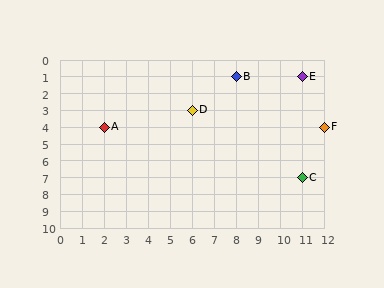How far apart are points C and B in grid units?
Points C and B are 3 columns and 6 rows apart (about 6.7 grid units diagonally).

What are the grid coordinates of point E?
Point E is at grid coordinates (11, 1).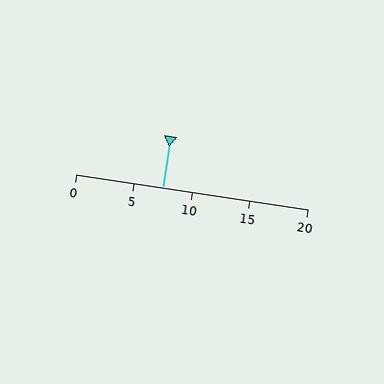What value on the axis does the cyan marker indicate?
The marker indicates approximately 7.5.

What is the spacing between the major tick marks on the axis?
The major ticks are spaced 5 apart.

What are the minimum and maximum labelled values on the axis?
The axis runs from 0 to 20.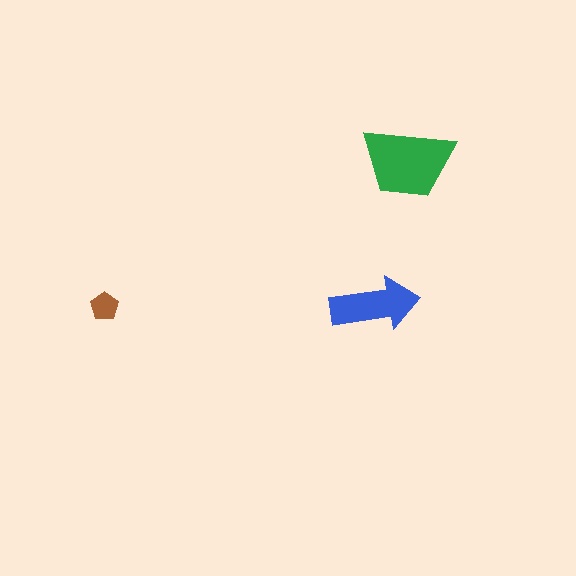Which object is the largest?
The green trapezoid.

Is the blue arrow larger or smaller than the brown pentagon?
Larger.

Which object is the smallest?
The brown pentagon.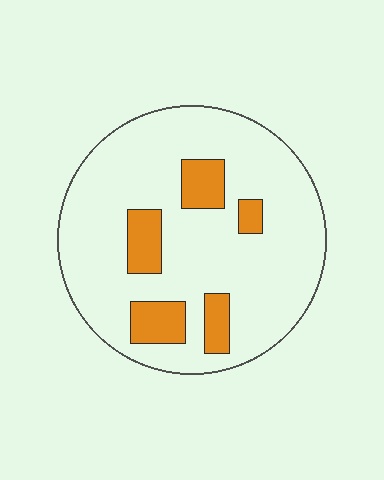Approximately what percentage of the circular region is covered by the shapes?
Approximately 15%.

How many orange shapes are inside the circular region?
5.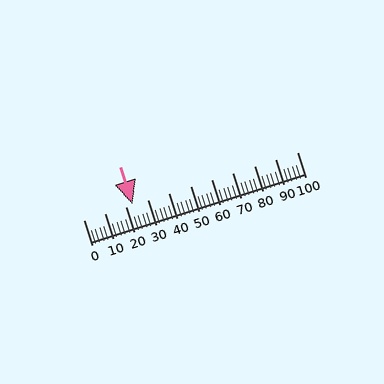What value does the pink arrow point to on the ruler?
The pink arrow points to approximately 23.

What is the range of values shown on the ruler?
The ruler shows values from 0 to 100.